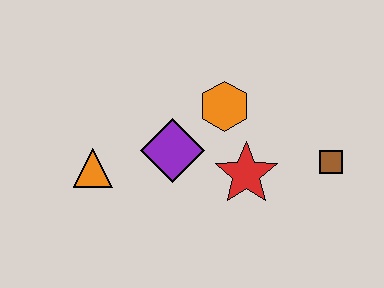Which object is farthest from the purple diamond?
The brown square is farthest from the purple diamond.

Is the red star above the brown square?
No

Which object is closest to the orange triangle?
The purple diamond is closest to the orange triangle.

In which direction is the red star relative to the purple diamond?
The red star is to the right of the purple diamond.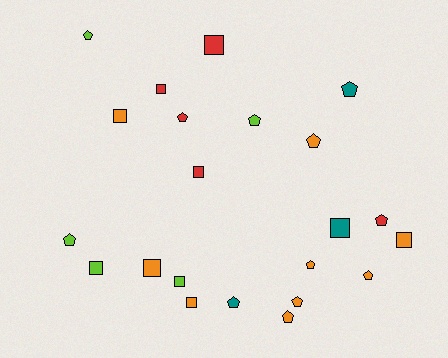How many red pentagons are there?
There are 2 red pentagons.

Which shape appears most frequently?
Pentagon, with 12 objects.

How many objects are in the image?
There are 22 objects.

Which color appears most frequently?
Orange, with 9 objects.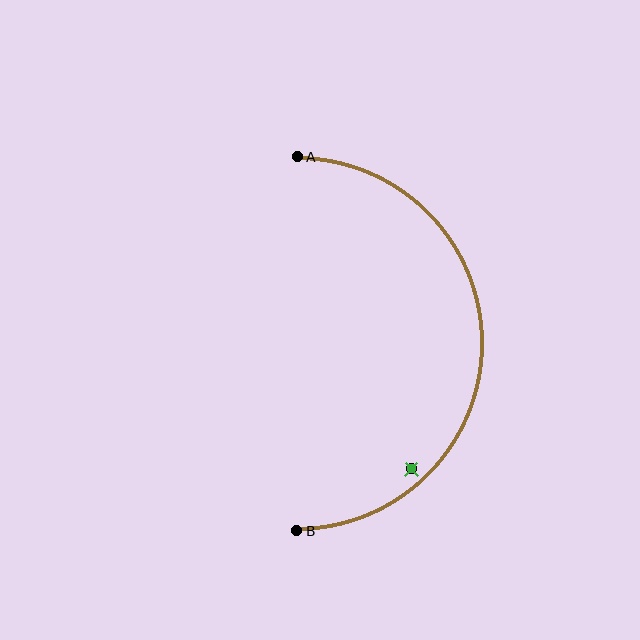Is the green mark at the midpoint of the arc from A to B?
No — the green mark does not lie on the arc at all. It sits slightly inside the curve.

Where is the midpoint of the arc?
The arc midpoint is the point on the curve farthest from the straight line joining A and B. It sits to the right of that line.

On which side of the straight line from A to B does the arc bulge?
The arc bulges to the right of the straight line connecting A and B.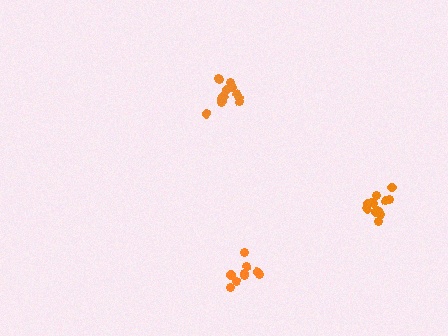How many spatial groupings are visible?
There are 3 spatial groupings.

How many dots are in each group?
Group 1: 13 dots, Group 2: 9 dots, Group 3: 12 dots (34 total).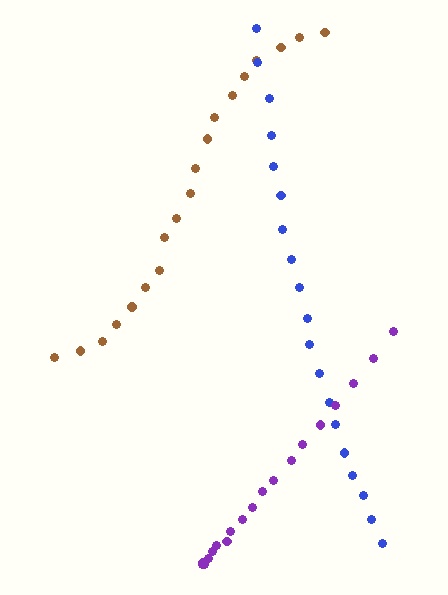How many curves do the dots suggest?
There are 3 distinct paths.